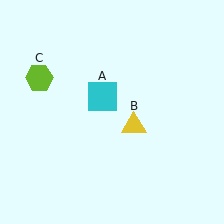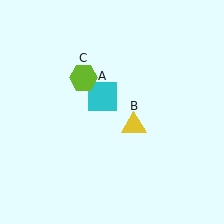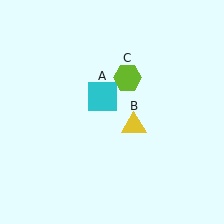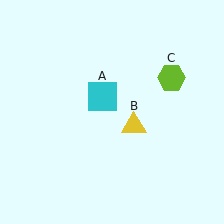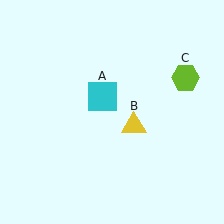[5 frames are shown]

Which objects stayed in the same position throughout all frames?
Cyan square (object A) and yellow triangle (object B) remained stationary.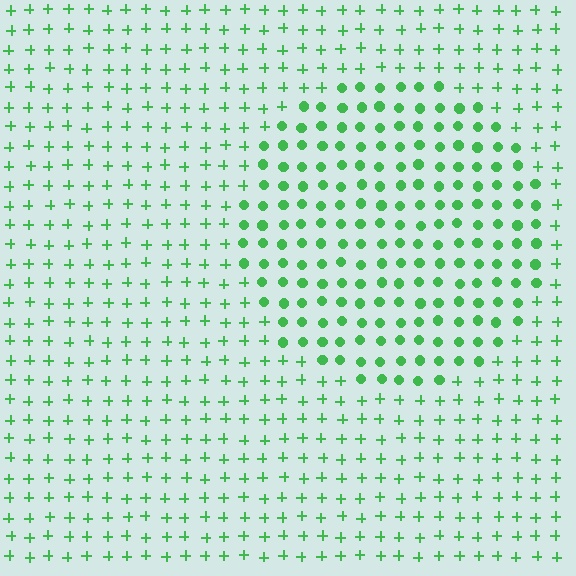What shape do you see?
I see a circle.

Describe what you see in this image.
The image is filled with small green elements arranged in a uniform grid. A circle-shaped region contains circles, while the surrounding area contains plus signs. The boundary is defined purely by the change in element shape.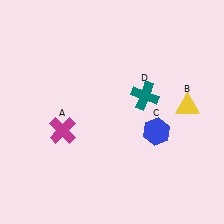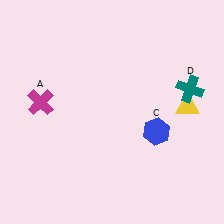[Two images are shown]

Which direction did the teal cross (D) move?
The teal cross (D) moved right.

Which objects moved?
The objects that moved are: the magenta cross (A), the teal cross (D).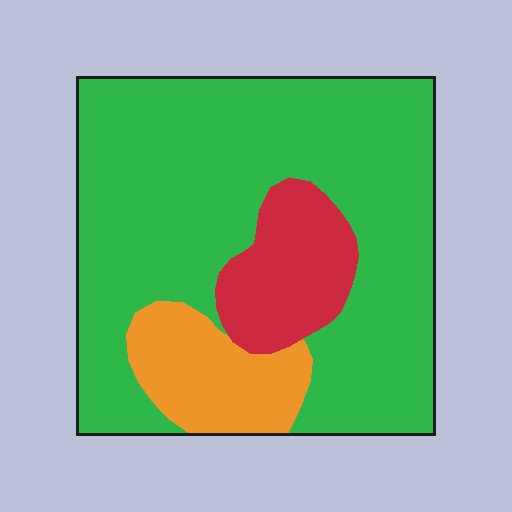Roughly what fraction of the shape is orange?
Orange covers 13% of the shape.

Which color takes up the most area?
Green, at roughly 75%.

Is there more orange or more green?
Green.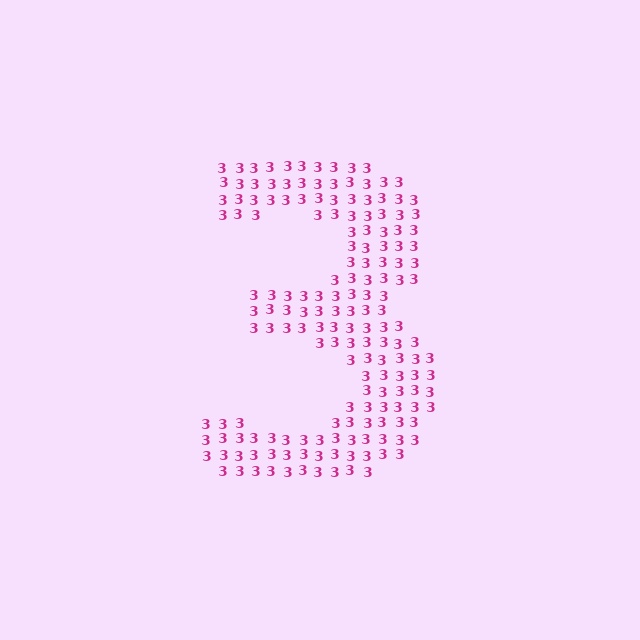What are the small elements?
The small elements are digit 3's.